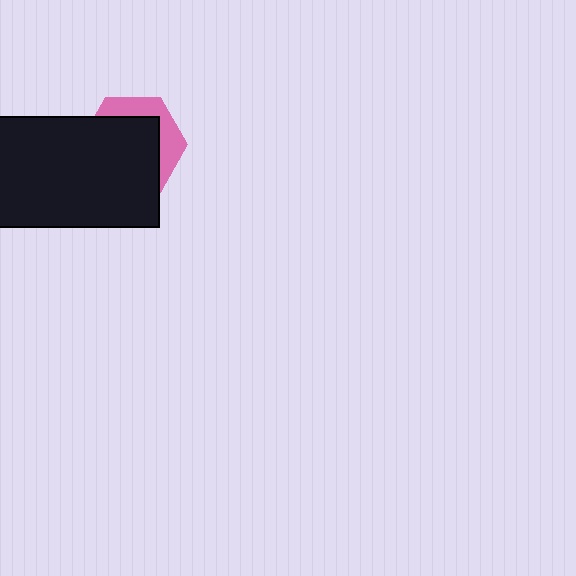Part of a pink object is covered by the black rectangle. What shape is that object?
It is a hexagon.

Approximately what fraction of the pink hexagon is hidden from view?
Roughly 68% of the pink hexagon is hidden behind the black rectangle.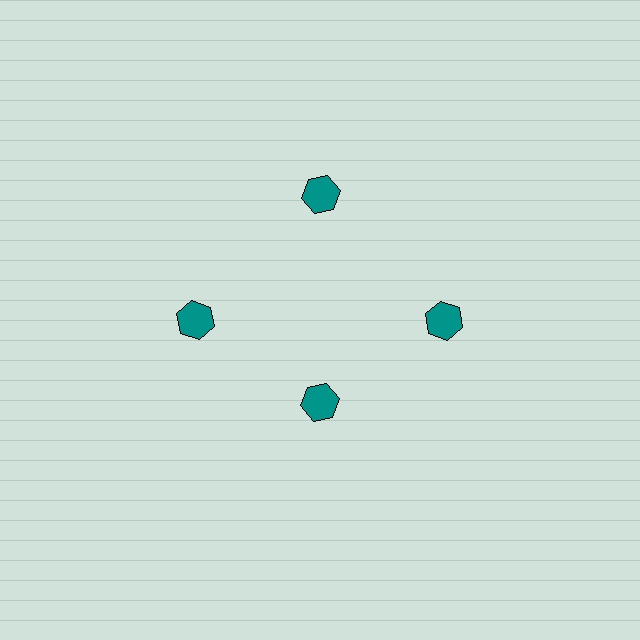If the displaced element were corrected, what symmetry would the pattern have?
It would have 4-fold rotational symmetry — the pattern would map onto itself every 90 degrees.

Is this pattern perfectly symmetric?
No. The 4 teal hexagons are arranged in a ring, but one element near the 6 o'clock position is pulled inward toward the center, breaking the 4-fold rotational symmetry.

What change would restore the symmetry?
The symmetry would be restored by moving it outward, back onto the ring so that all 4 hexagons sit at equal angles and equal distance from the center.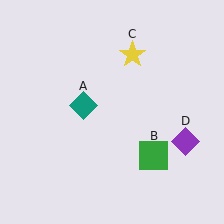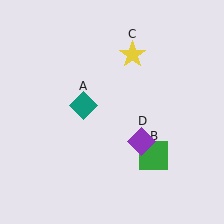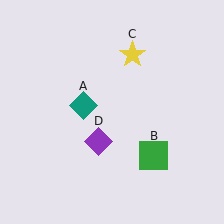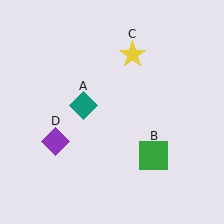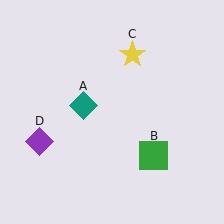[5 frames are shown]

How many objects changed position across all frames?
1 object changed position: purple diamond (object D).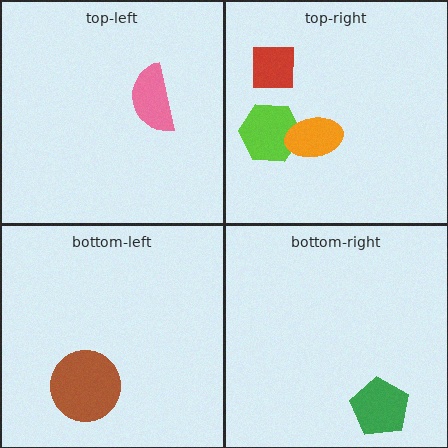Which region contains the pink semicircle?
The top-left region.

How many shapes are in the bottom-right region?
1.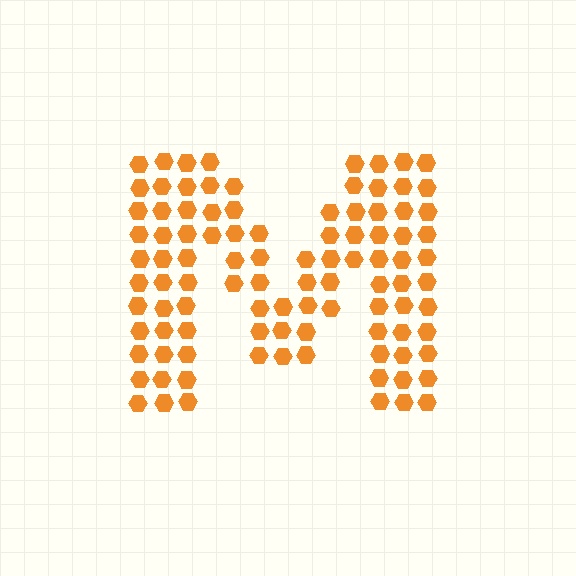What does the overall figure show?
The overall figure shows the letter M.